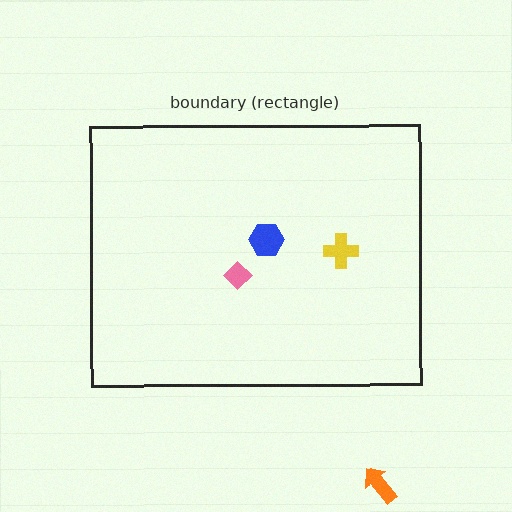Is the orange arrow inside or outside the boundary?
Outside.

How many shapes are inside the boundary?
3 inside, 1 outside.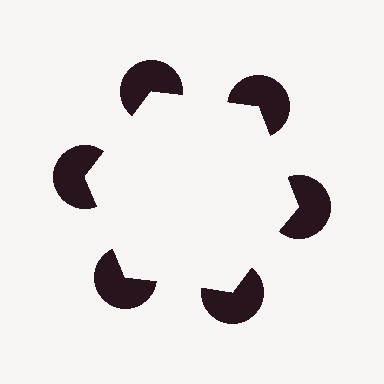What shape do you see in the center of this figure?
An illusory hexagon — its edges are inferred from the aligned wedge cuts in the pac-man discs, not physically drawn.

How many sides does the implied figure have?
6 sides.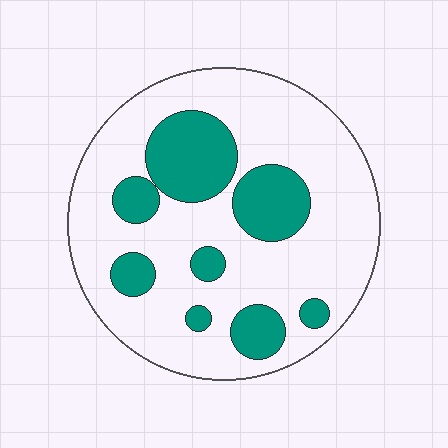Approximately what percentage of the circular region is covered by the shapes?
Approximately 25%.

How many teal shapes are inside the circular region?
8.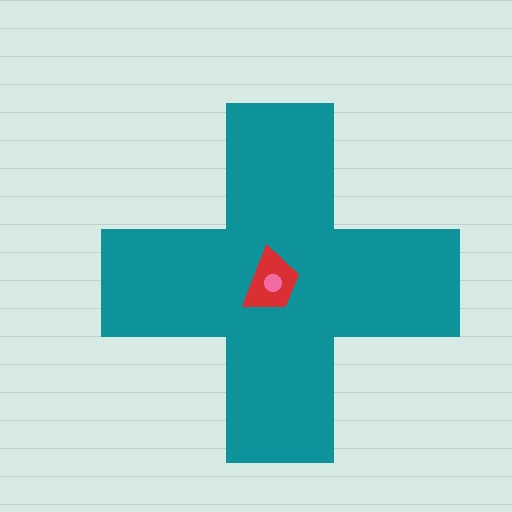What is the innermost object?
The pink circle.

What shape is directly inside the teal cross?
The red trapezoid.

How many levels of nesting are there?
3.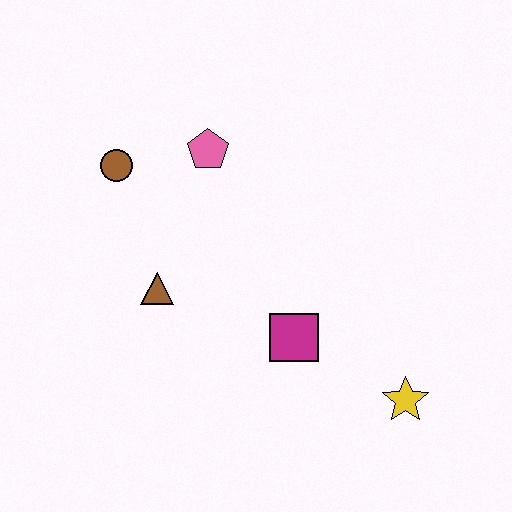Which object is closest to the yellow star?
The magenta square is closest to the yellow star.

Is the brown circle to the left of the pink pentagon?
Yes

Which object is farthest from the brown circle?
The yellow star is farthest from the brown circle.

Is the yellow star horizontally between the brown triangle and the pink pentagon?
No